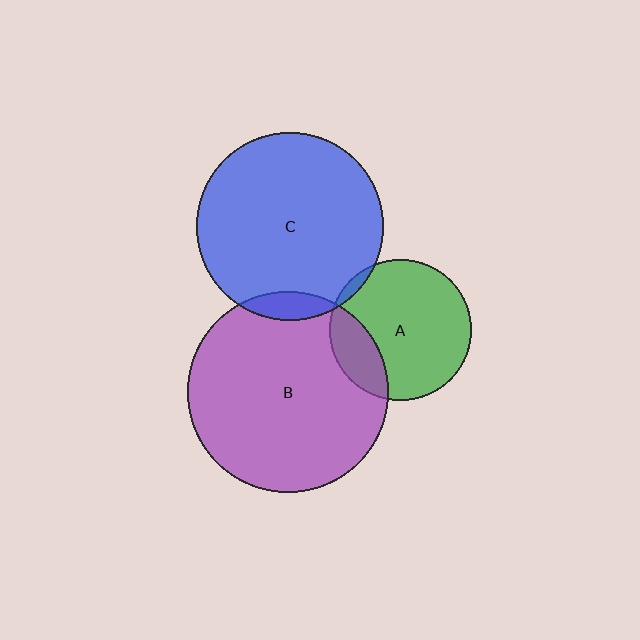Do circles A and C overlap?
Yes.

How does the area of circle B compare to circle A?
Approximately 2.0 times.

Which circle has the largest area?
Circle B (purple).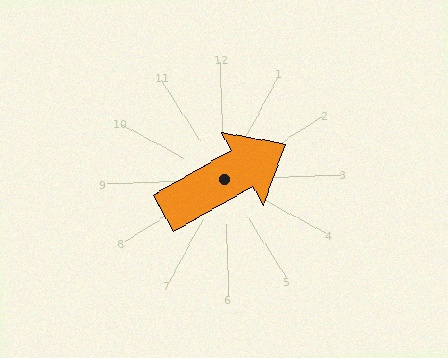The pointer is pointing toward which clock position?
Roughly 2 o'clock.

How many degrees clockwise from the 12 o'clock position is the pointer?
Approximately 63 degrees.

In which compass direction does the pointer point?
Northeast.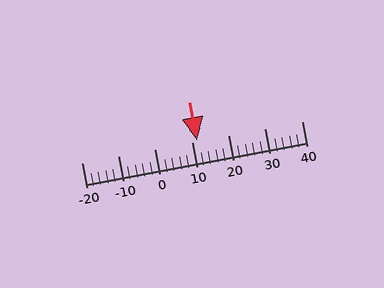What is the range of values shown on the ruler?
The ruler shows values from -20 to 40.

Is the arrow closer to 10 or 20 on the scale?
The arrow is closer to 10.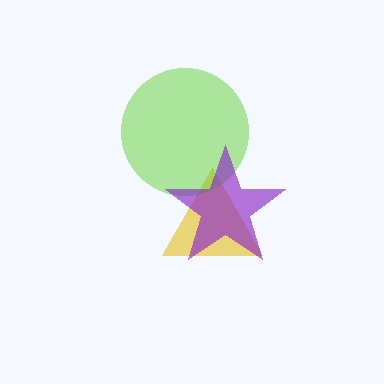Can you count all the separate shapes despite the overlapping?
Yes, there are 3 separate shapes.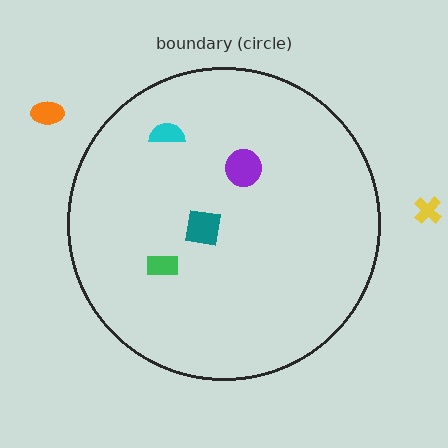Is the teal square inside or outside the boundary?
Inside.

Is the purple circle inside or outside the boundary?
Inside.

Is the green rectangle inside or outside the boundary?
Inside.